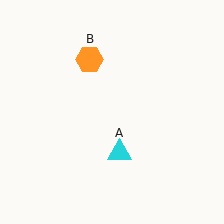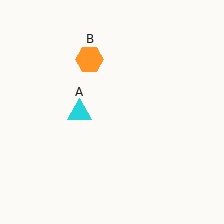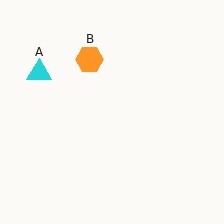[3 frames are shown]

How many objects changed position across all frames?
1 object changed position: cyan triangle (object A).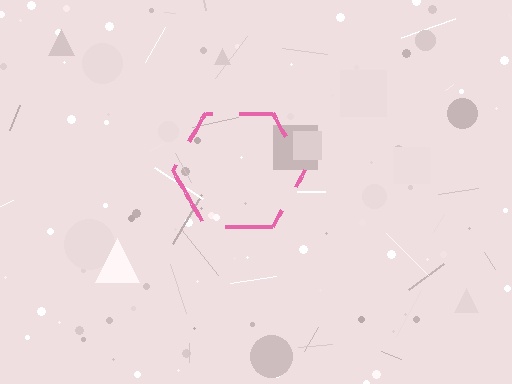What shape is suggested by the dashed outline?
The dashed outline suggests a hexagon.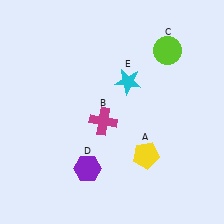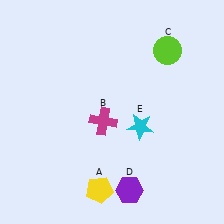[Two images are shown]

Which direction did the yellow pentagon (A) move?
The yellow pentagon (A) moved left.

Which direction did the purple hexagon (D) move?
The purple hexagon (D) moved right.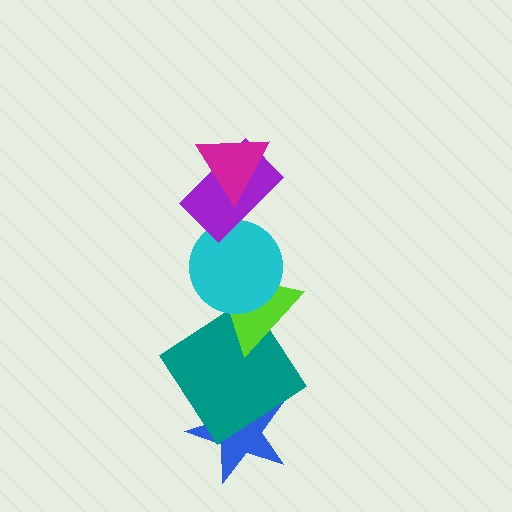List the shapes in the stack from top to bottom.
From top to bottom: the magenta triangle, the purple rectangle, the cyan circle, the lime triangle, the teal diamond, the blue star.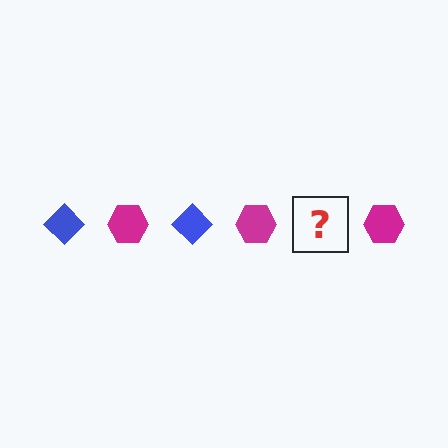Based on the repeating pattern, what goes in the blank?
The blank should be a blue diamond.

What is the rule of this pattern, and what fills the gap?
The rule is that the pattern alternates between blue diamond and magenta hexagon. The gap should be filled with a blue diamond.